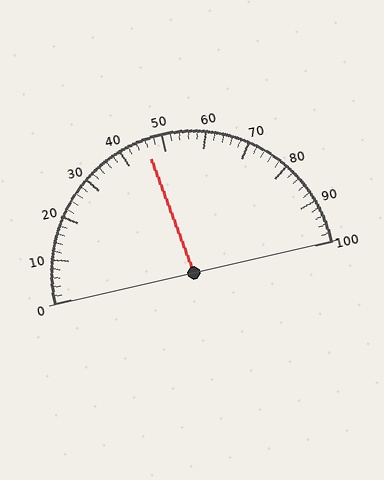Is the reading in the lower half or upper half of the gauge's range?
The reading is in the lower half of the range (0 to 100).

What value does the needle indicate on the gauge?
The needle indicates approximately 46.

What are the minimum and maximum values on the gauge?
The gauge ranges from 0 to 100.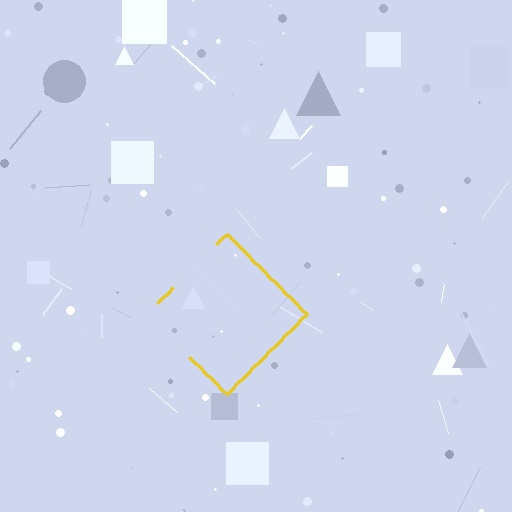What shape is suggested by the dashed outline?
The dashed outline suggests a diamond.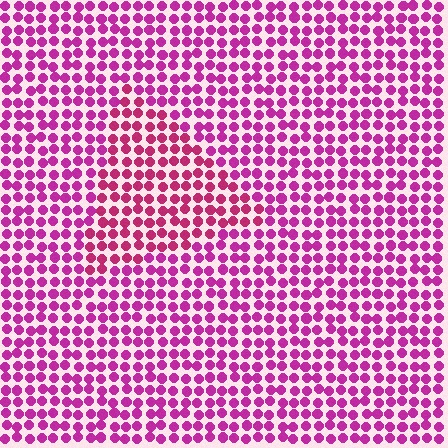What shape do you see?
I see a triangle.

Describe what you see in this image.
The image is filled with small magenta elements in a uniform arrangement. A triangle-shaped region is visible where the elements are tinted to a slightly different hue, forming a subtle color boundary.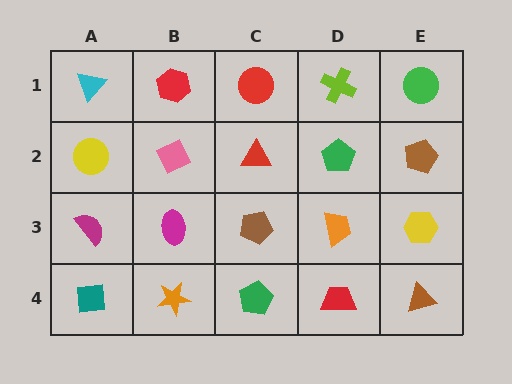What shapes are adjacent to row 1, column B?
A pink diamond (row 2, column B), a cyan triangle (row 1, column A), a red circle (row 1, column C).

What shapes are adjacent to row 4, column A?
A magenta semicircle (row 3, column A), an orange star (row 4, column B).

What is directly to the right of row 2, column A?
A pink diamond.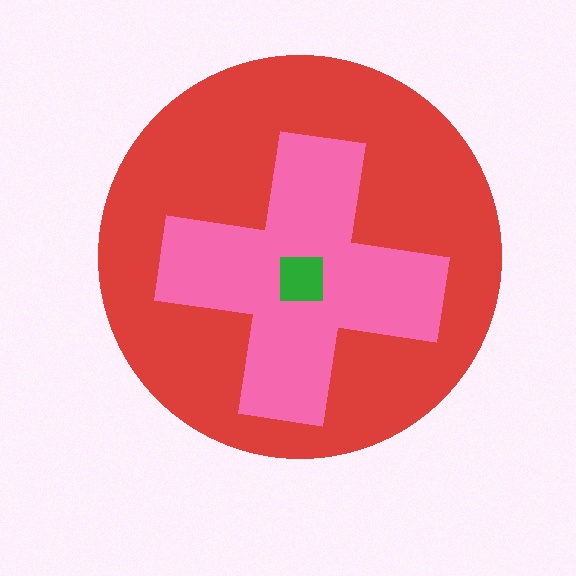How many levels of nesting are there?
3.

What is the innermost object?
The green square.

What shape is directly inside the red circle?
The pink cross.